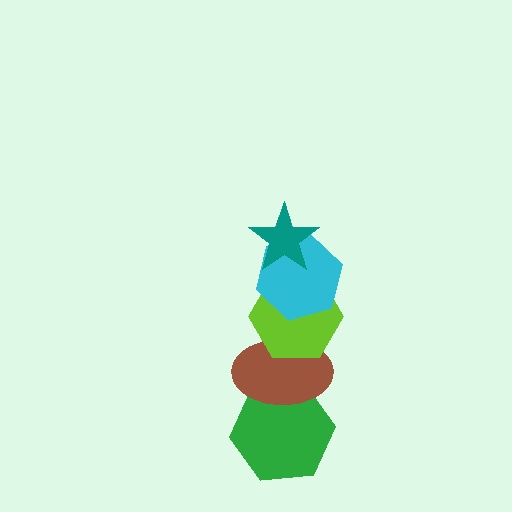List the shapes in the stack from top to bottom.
From top to bottom: the teal star, the cyan hexagon, the lime hexagon, the brown ellipse, the green hexagon.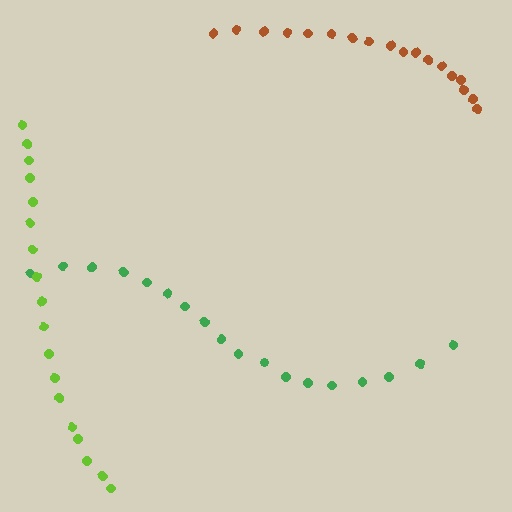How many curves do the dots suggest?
There are 3 distinct paths.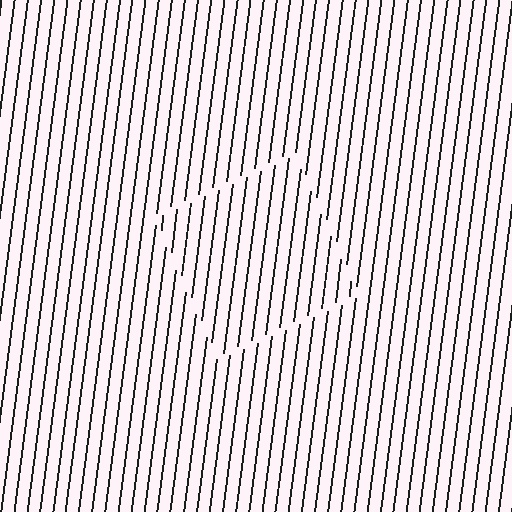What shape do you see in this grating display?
An illusory square. The interior of the shape contains the same grating, shifted by half a period — the contour is defined by the phase discontinuity where line-ends from the inner and outer gratings abut.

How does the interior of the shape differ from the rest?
The interior of the shape contains the same grating, shifted by half a period — the contour is defined by the phase discontinuity where line-ends from the inner and outer gratings abut.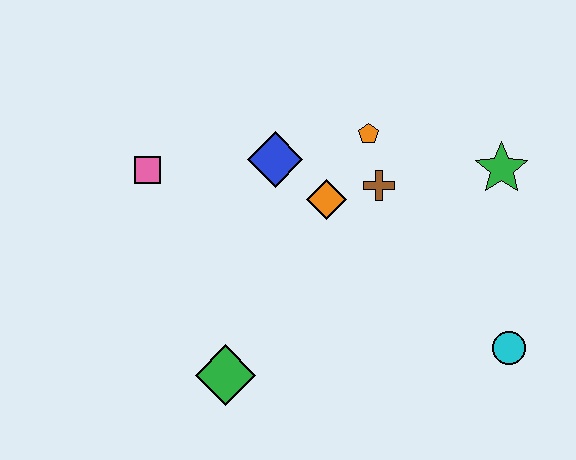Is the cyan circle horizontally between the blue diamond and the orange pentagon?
No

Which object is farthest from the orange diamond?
The cyan circle is farthest from the orange diamond.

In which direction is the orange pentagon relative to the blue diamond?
The orange pentagon is to the right of the blue diamond.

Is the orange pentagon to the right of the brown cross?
No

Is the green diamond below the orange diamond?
Yes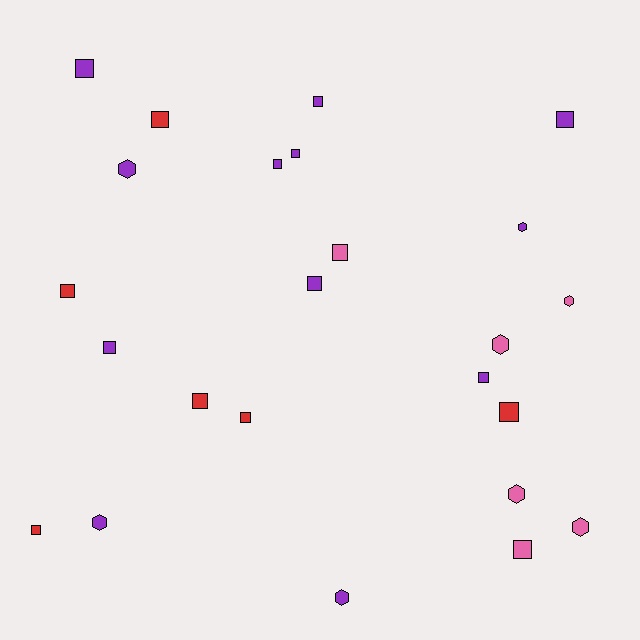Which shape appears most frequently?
Square, with 16 objects.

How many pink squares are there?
There are 2 pink squares.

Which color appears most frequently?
Purple, with 12 objects.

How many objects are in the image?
There are 24 objects.